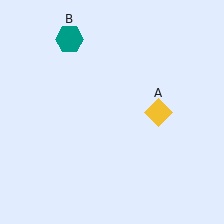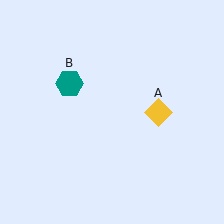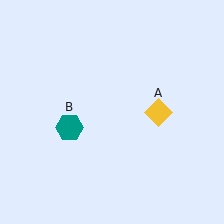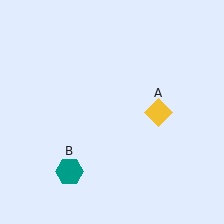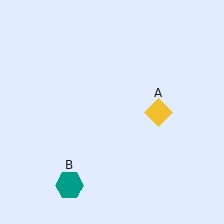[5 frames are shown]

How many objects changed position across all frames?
1 object changed position: teal hexagon (object B).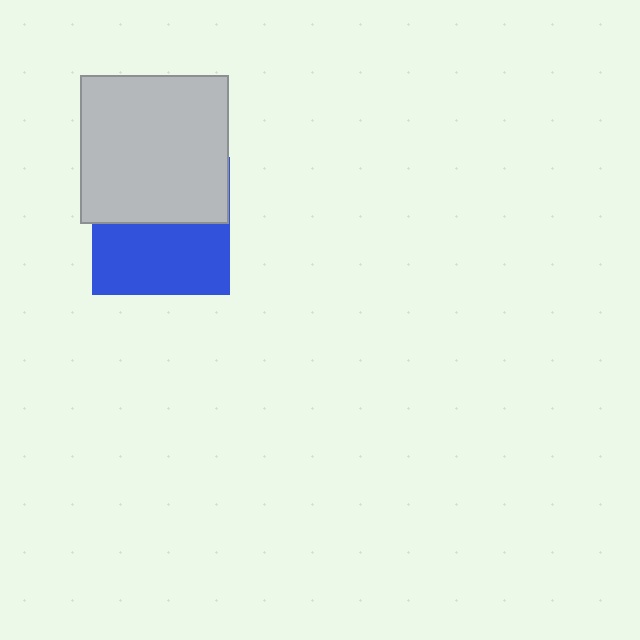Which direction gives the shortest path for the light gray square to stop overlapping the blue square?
Moving up gives the shortest separation.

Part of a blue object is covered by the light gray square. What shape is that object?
It is a square.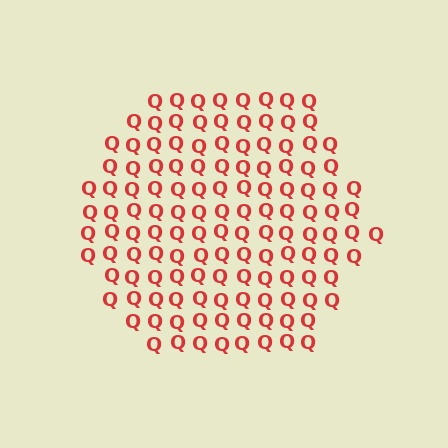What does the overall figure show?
The overall figure shows a hexagon.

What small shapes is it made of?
It is made of small letter Q's.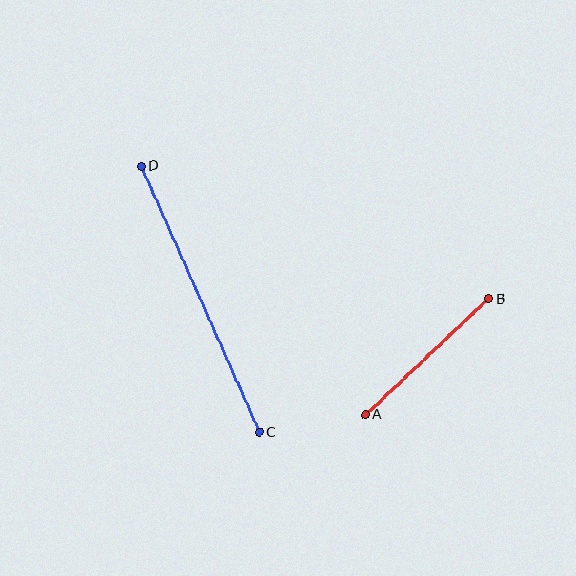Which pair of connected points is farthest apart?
Points C and D are farthest apart.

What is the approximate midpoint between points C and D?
The midpoint is at approximately (200, 299) pixels.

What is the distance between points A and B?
The distance is approximately 169 pixels.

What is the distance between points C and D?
The distance is approximately 291 pixels.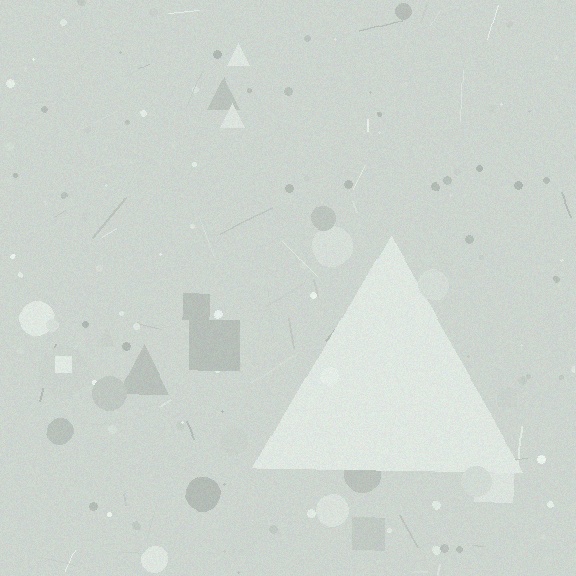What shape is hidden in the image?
A triangle is hidden in the image.